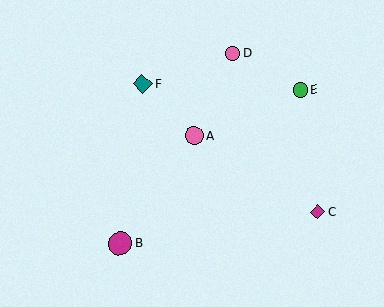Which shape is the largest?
The magenta circle (labeled B) is the largest.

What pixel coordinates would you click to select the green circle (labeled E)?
Click at (300, 90) to select the green circle E.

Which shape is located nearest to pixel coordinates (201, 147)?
The pink circle (labeled A) at (194, 136) is nearest to that location.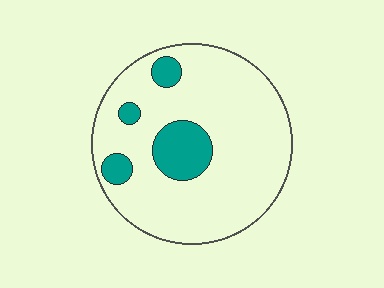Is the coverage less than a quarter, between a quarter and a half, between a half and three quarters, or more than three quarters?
Less than a quarter.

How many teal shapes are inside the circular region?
4.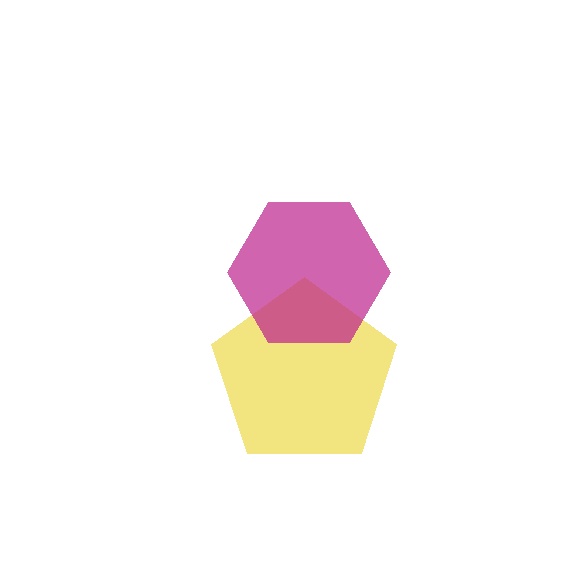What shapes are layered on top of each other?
The layered shapes are: a yellow pentagon, a magenta hexagon.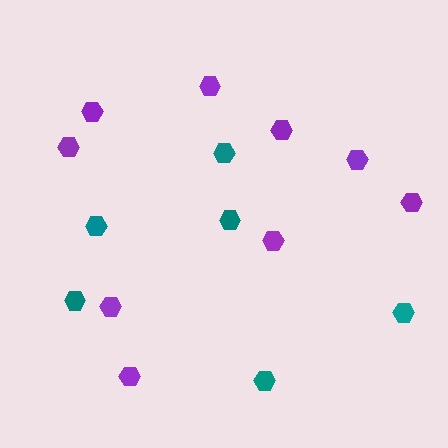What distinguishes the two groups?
There are 2 groups: one group of teal hexagons (6) and one group of purple hexagons (9).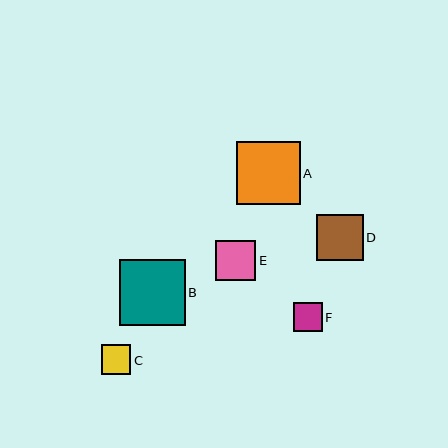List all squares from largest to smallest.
From largest to smallest: B, A, D, E, C, F.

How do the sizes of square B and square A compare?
Square B and square A are approximately the same size.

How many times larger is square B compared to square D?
Square B is approximately 1.4 times the size of square D.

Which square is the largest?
Square B is the largest with a size of approximately 66 pixels.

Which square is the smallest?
Square F is the smallest with a size of approximately 29 pixels.